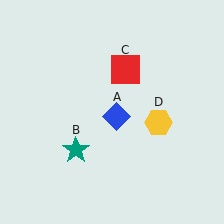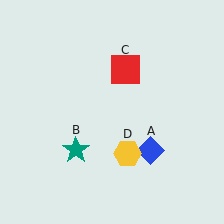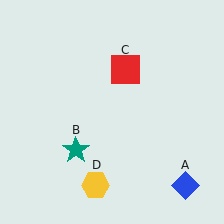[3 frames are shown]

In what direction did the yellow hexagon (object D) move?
The yellow hexagon (object D) moved down and to the left.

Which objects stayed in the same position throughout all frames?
Teal star (object B) and red square (object C) remained stationary.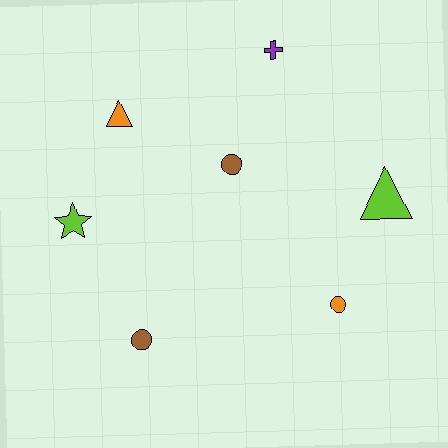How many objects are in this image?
There are 7 objects.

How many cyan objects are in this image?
There are no cyan objects.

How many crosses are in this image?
There is 1 cross.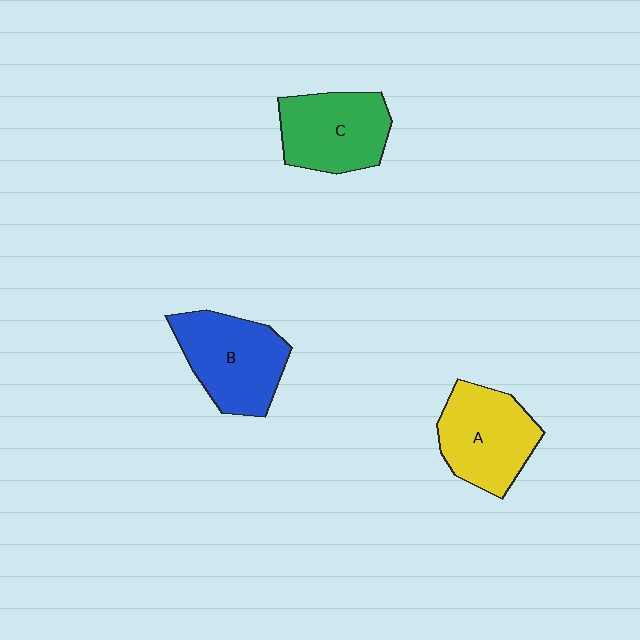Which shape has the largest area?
Shape B (blue).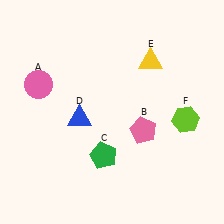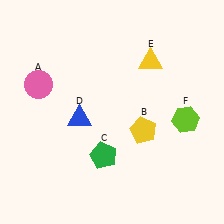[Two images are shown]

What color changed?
The pentagon (B) changed from pink in Image 1 to yellow in Image 2.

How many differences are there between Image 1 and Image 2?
There is 1 difference between the two images.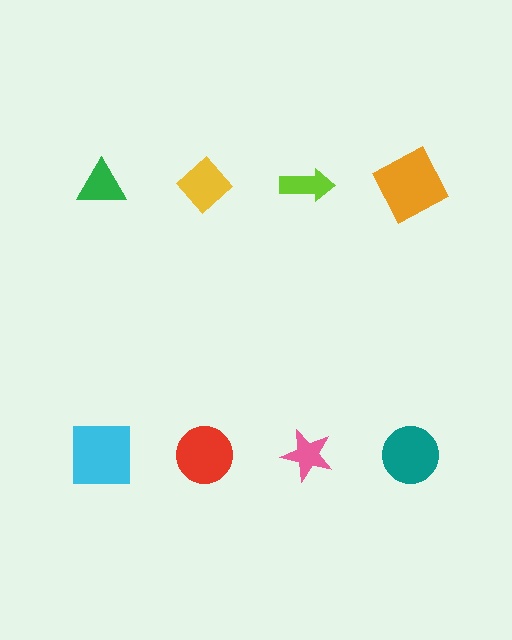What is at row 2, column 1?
A cyan square.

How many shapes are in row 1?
4 shapes.